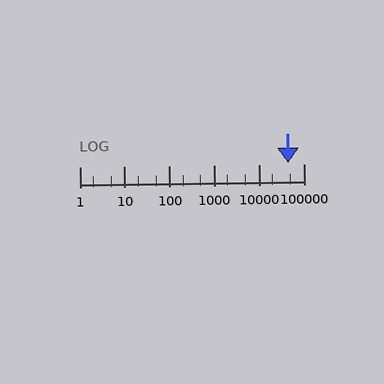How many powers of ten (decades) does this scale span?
The scale spans 5 decades, from 1 to 100000.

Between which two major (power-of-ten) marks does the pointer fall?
The pointer is between 10000 and 100000.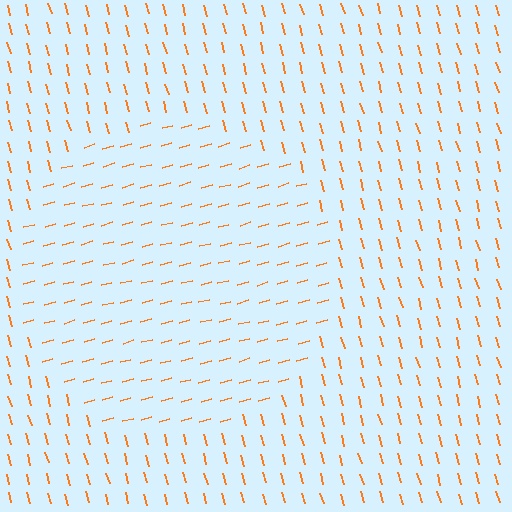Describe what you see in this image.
The image is filled with small orange line segments. A circle region in the image has lines oriented differently from the surrounding lines, creating a visible texture boundary.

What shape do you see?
I see a circle.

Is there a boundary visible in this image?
Yes, there is a texture boundary formed by a change in line orientation.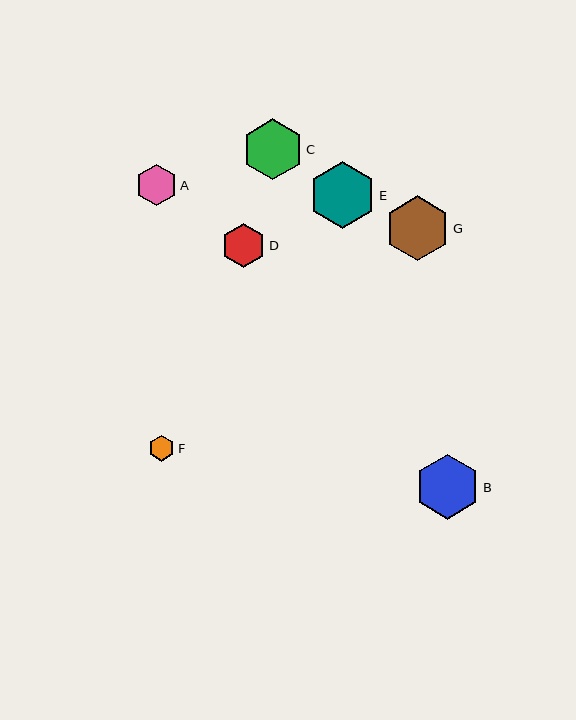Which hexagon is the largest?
Hexagon E is the largest with a size of approximately 67 pixels.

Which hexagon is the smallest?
Hexagon F is the smallest with a size of approximately 26 pixels.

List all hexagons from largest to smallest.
From largest to smallest: E, B, G, C, D, A, F.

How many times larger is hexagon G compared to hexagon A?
Hexagon G is approximately 1.6 times the size of hexagon A.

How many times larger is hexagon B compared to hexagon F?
Hexagon B is approximately 2.5 times the size of hexagon F.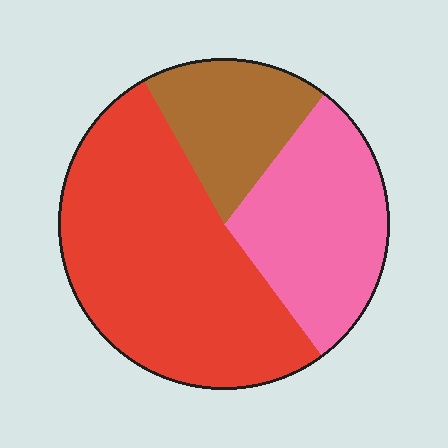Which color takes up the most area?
Red, at roughly 50%.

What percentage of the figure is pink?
Pink covers around 30% of the figure.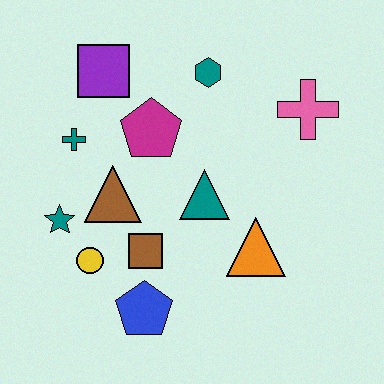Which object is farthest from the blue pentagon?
The pink cross is farthest from the blue pentagon.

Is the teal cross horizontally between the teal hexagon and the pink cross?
No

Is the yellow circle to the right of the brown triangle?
No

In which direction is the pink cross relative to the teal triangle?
The pink cross is to the right of the teal triangle.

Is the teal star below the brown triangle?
Yes